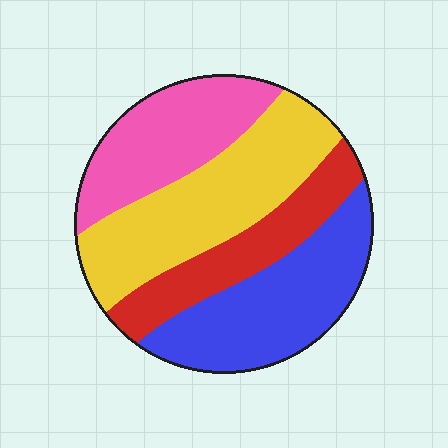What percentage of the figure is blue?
Blue covers around 30% of the figure.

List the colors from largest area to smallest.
From largest to smallest: yellow, blue, pink, red.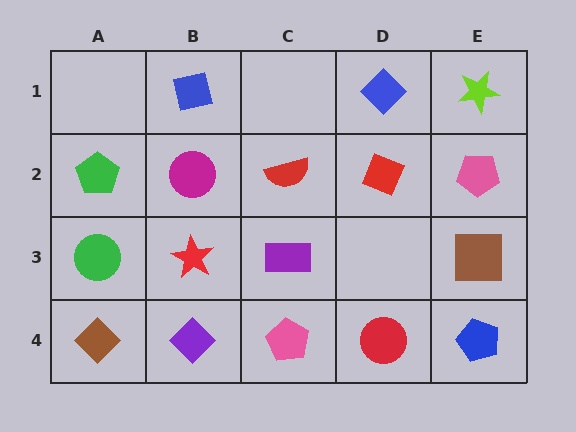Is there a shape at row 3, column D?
No, that cell is empty.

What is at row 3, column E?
A brown square.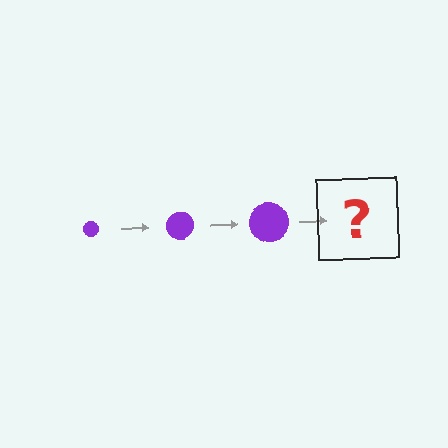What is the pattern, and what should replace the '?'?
The pattern is that the circle gets progressively larger each step. The '?' should be a purple circle, larger than the previous one.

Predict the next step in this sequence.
The next step is a purple circle, larger than the previous one.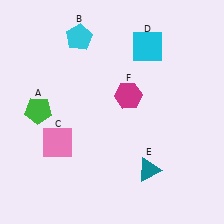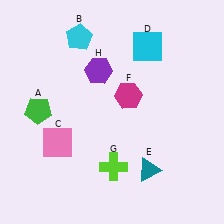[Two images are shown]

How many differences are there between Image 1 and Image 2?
There are 2 differences between the two images.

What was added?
A lime cross (G), a purple hexagon (H) were added in Image 2.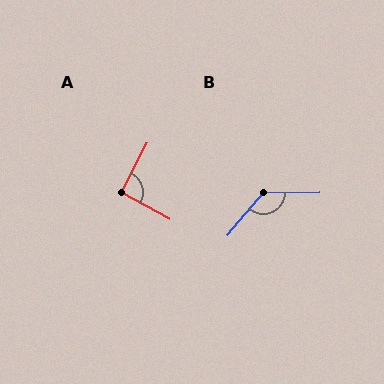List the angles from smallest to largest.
A (92°), B (130°).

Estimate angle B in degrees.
Approximately 130 degrees.